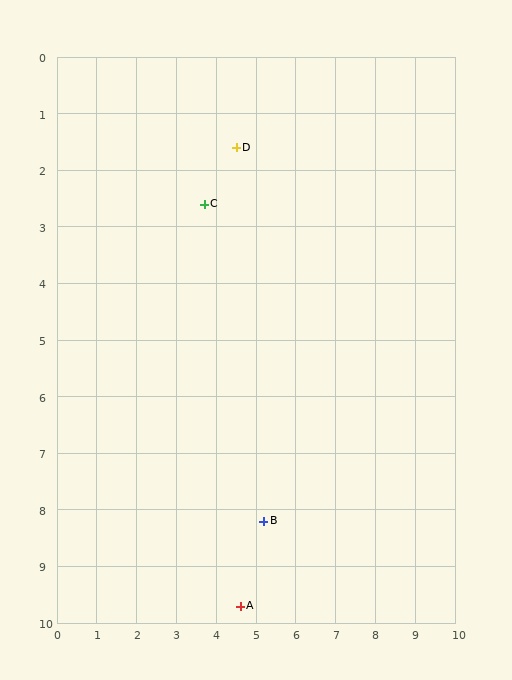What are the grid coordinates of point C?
Point C is at approximately (3.7, 2.6).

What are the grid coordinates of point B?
Point B is at approximately (5.2, 8.2).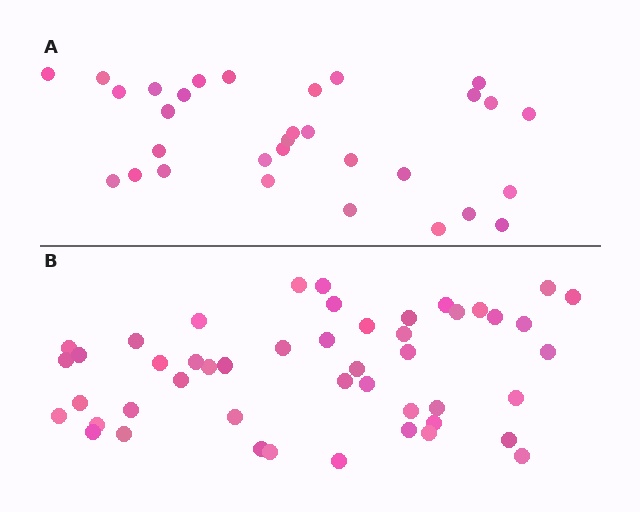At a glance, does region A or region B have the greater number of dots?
Region B (the bottom region) has more dots.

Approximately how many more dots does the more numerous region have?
Region B has approximately 15 more dots than region A.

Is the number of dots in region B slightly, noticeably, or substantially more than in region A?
Region B has substantially more. The ratio is roughly 1.5 to 1.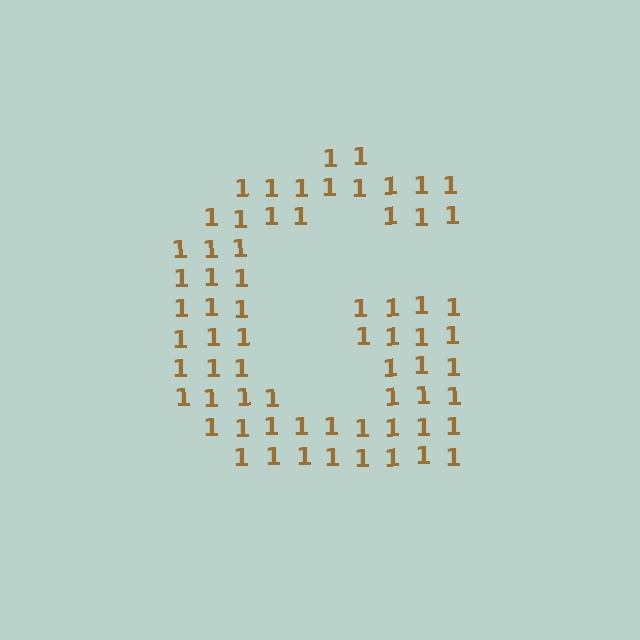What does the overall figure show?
The overall figure shows the letter G.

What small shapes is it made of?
It is made of small digit 1's.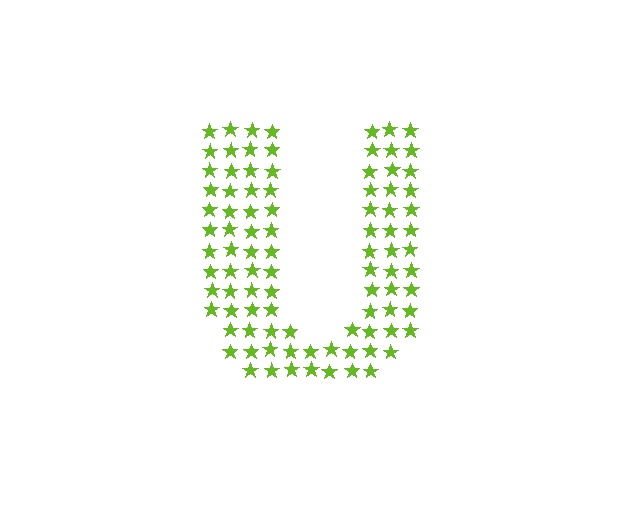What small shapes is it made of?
It is made of small stars.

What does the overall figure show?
The overall figure shows the letter U.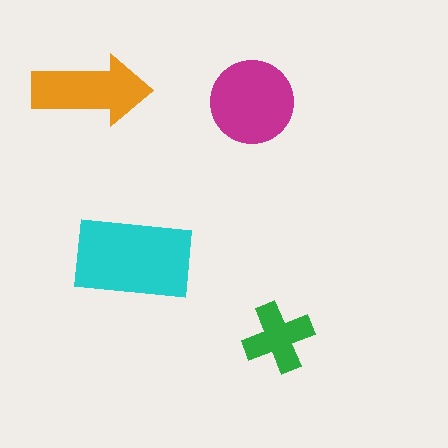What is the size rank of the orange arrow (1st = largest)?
3rd.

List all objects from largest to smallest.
The cyan rectangle, the magenta circle, the orange arrow, the green cross.